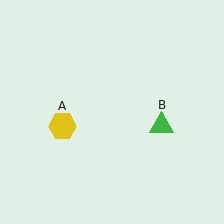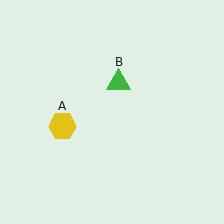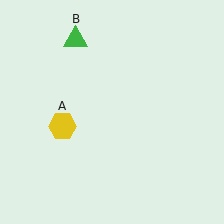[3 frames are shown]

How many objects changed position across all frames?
1 object changed position: green triangle (object B).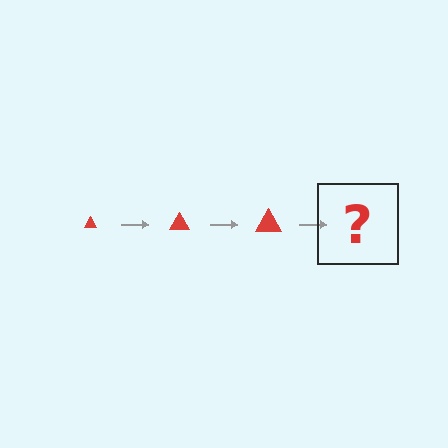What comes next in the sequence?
The next element should be a red triangle, larger than the previous one.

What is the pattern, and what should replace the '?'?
The pattern is that the triangle gets progressively larger each step. The '?' should be a red triangle, larger than the previous one.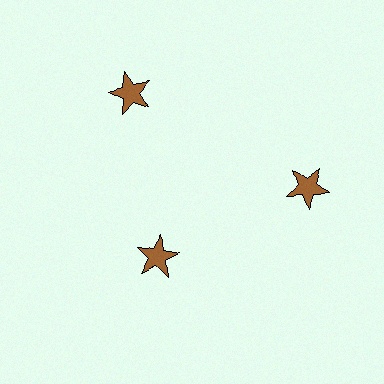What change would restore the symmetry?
The symmetry would be restored by moving it outward, back onto the ring so that all 3 stars sit at equal angles and equal distance from the center.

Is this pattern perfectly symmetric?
No. The 3 brown stars are arranged in a ring, but one element near the 7 o'clock position is pulled inward toward the center, breaking the 3-fold rotational symmetry.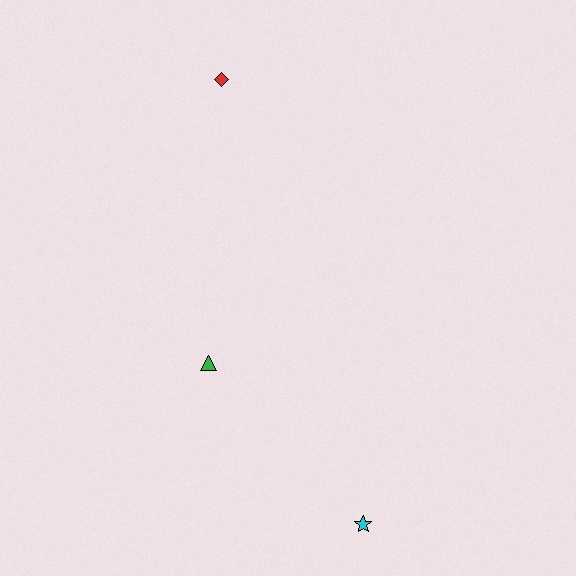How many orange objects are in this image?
There are no orange objects.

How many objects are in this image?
There are 3 objects.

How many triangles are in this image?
There is 1 triangle.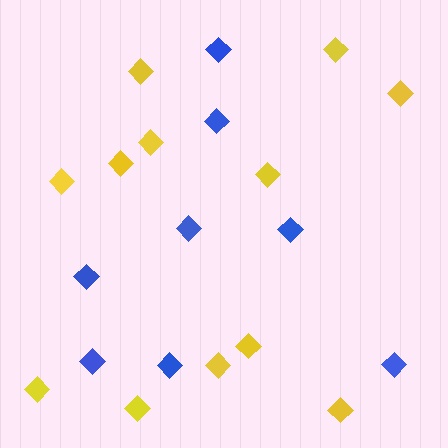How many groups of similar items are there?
There are 2 groups: one group of blue diamonds (8) and one group of yellow diamonds (12).